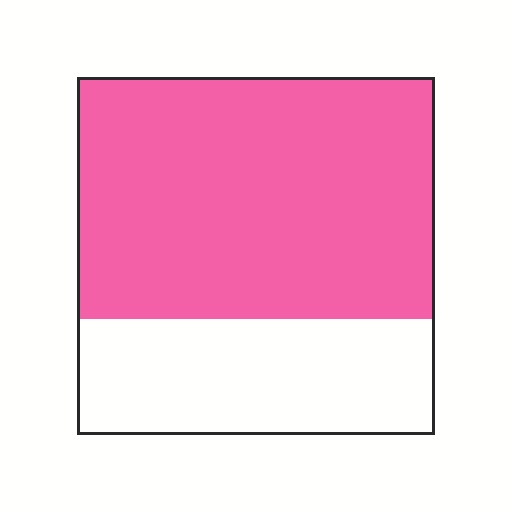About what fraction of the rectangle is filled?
About two thirds (2/3).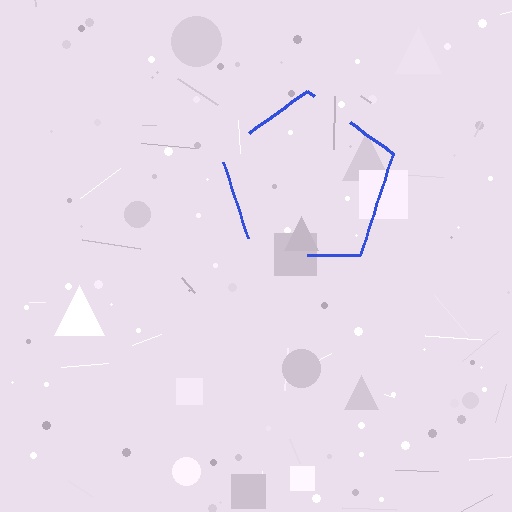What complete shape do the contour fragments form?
The contour fragments form a pentagon.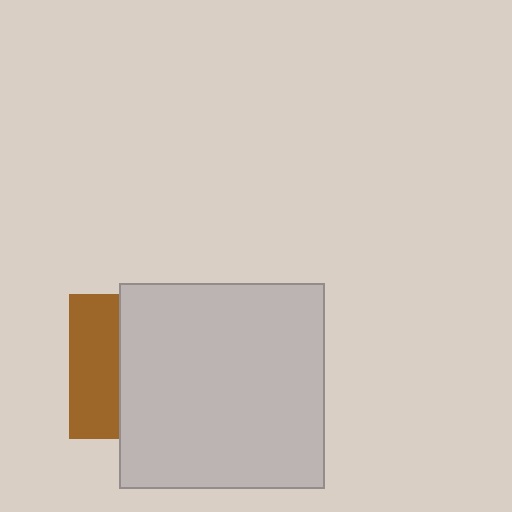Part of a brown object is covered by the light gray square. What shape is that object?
It is a square.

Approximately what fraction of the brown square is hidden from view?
Roughly 65% of the brown square is hidden behind the light gray square.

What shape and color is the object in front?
The object in front is a light gray square.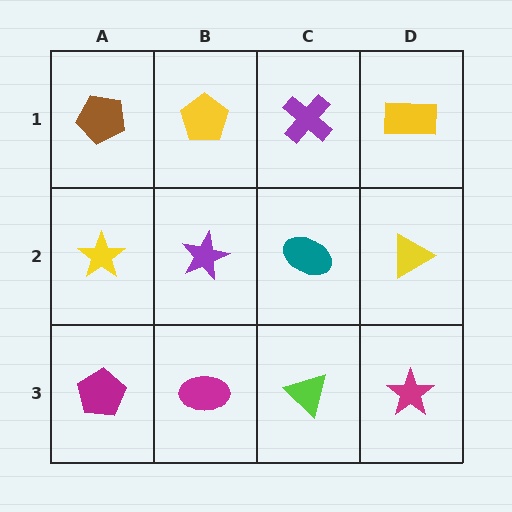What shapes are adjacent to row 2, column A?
A brown pentagon (row 1, column A), a magenta pentagon (row 3, column A), a purple star (row 2, column B).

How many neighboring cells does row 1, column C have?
3.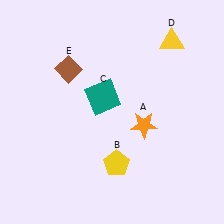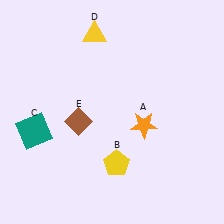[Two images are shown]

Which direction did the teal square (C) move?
The teal square (C) moved left.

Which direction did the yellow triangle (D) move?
The yellow triangle (D) moved left.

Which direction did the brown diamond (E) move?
The brown diamond (E) moved down.